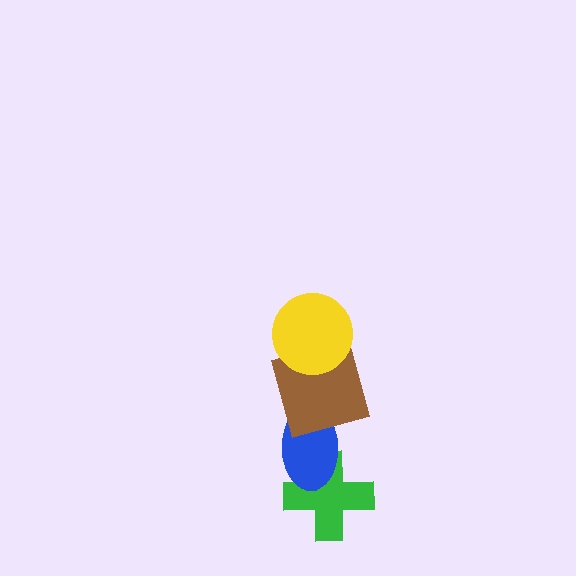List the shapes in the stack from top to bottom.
From top to bottom: the yellow circle, the brown square, the blue ellipse, the green cross.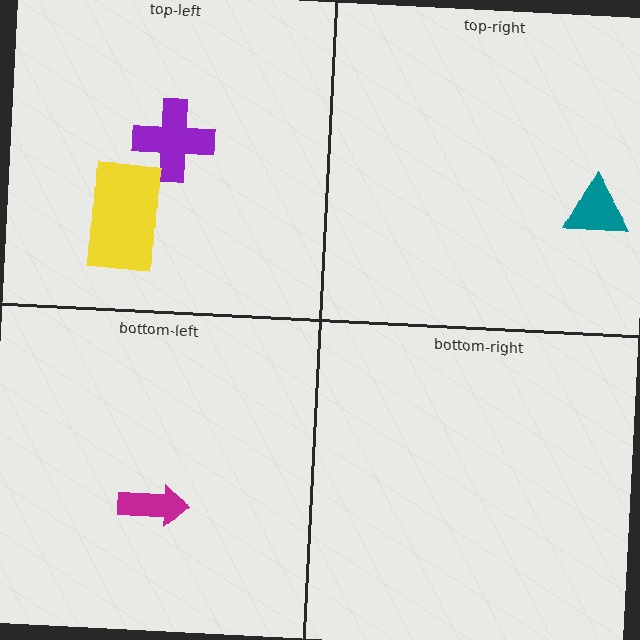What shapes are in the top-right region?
The teal triangle.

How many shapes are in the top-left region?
2.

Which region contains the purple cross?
The top-left region.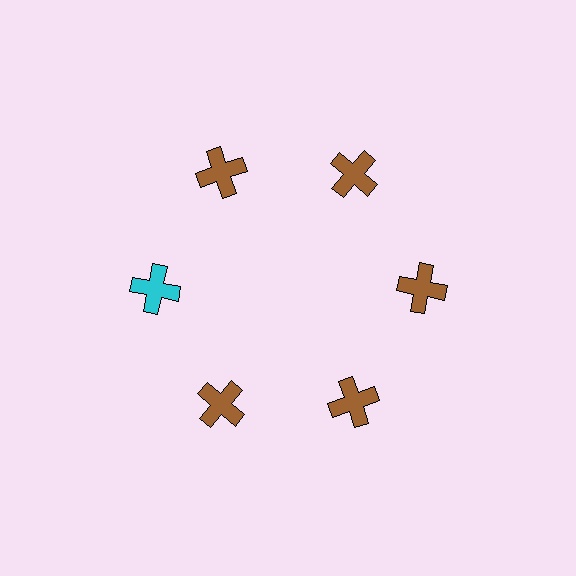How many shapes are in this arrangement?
There are 6 shapes arranged in a ring pattern.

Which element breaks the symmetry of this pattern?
The cyan cross at roughly the 9 o'clock position breaks the symmetry. All other shapes are brown crosses.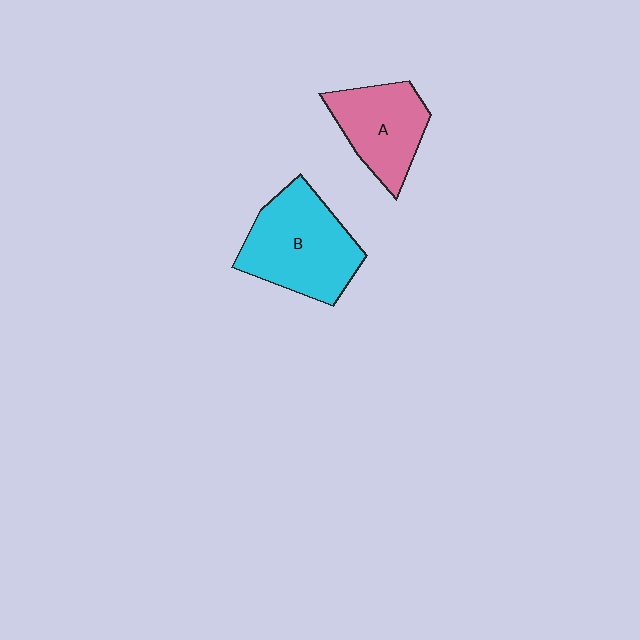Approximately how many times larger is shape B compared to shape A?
Approximately 1.4 times.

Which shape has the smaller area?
Shape A (pink).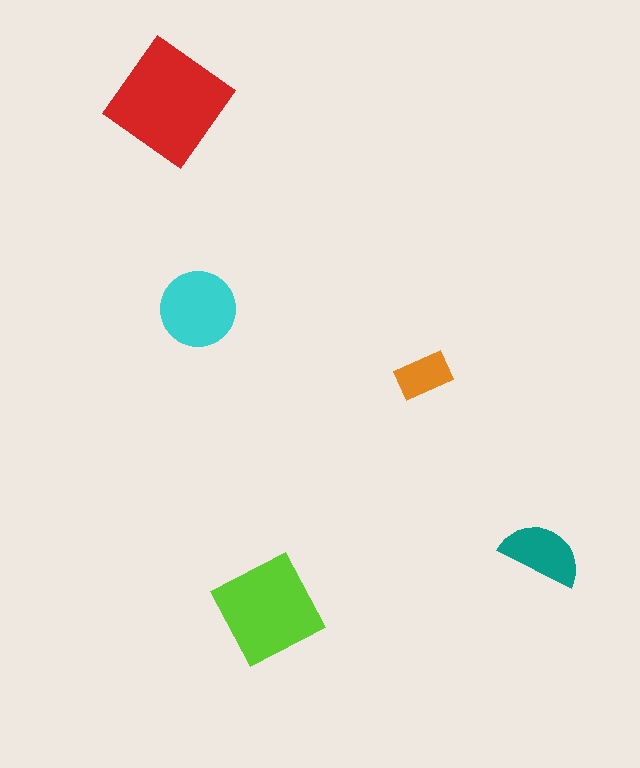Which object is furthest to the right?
The teal semicircle is rightmost.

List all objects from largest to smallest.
The red diamond, the lime diamond, the cyan circle, the teal semicircle, the orange rectangle.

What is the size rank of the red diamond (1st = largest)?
1st.